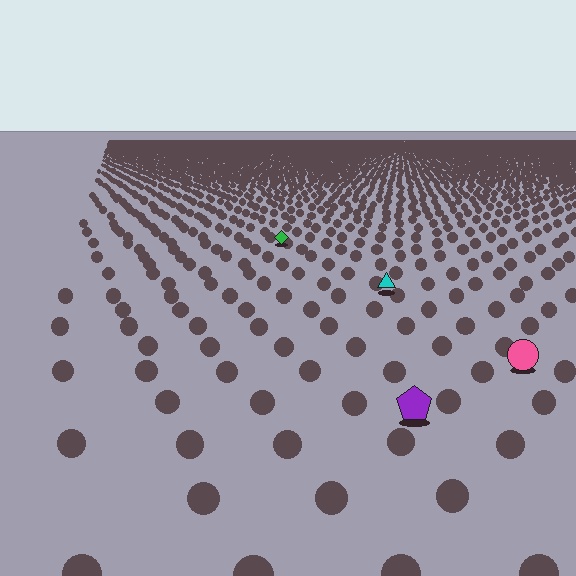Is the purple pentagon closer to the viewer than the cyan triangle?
Yes. The purple pentagon is closer — you can tell from the texture gradient: the ground texture is coarser near it.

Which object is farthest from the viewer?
The green diamond is farthest from the viewer. It appears smaller and the ground texture around it is denser.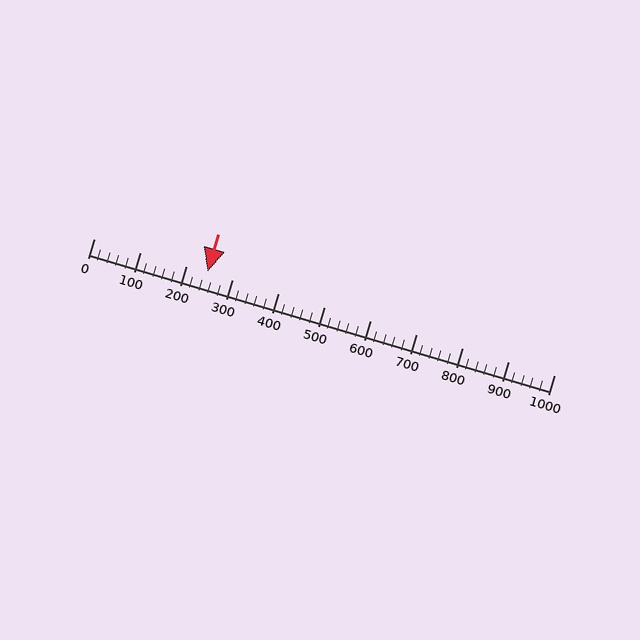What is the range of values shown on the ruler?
The ruler shows values from 0 to 1000.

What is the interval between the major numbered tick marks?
The major tick marks are spaced 100 units apart.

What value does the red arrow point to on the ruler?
The red arrow points to approximately 248.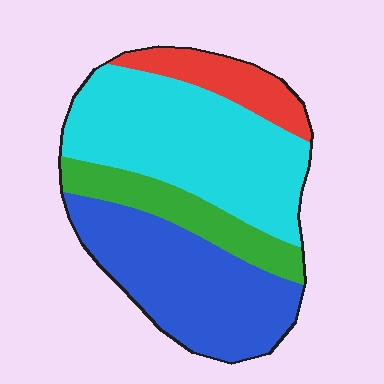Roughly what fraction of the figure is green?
Green takes up about one sixth (1/6) of the figure.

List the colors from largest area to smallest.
From largest to smallest: cyan, blue, green, red.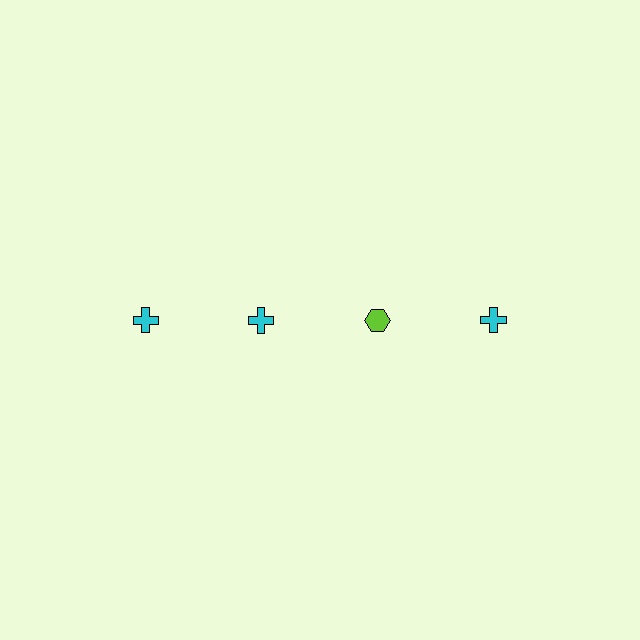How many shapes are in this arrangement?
There are 4 shapes arranged in a grid pattern.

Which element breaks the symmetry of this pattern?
The lime hexagon in the top row, center column breaks the symmetry. All other shapes are cyan crosses.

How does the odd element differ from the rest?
It differs in both color (lime instead of cyan) and shape (hexagon instead of cross).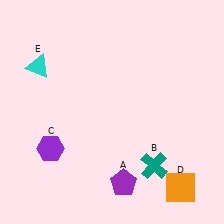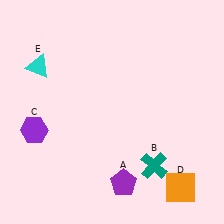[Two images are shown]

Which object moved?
The purple hexagon (C) moved up.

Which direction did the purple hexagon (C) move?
The purple hexagon (C) moved up.